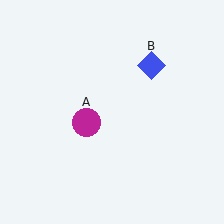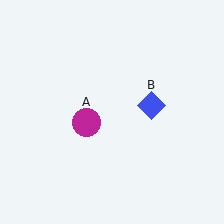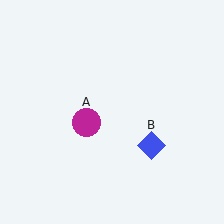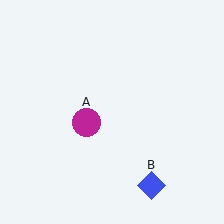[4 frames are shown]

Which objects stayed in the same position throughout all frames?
Magenta circle (object A) remained stationary.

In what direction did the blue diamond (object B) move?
The blue diamond (object B) moved down.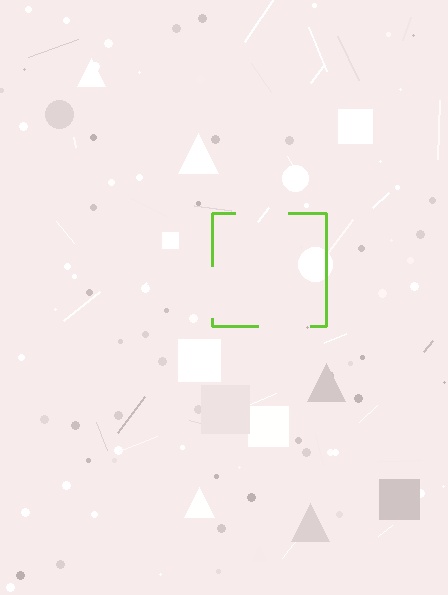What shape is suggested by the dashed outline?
The dashed outline suggests a square.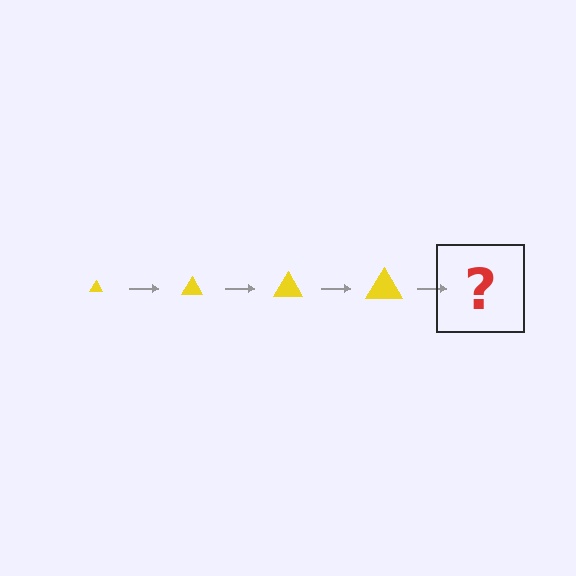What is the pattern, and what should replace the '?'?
The pattern is that the triangle gets progressively larger each step. The '?' should be a yellow triangle, larger than the previous one.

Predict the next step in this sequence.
The next step is a yellow triangle, larger than the previous one.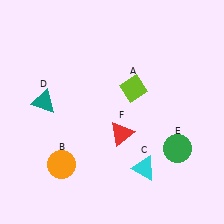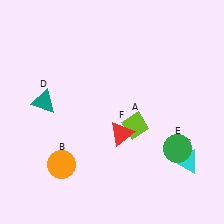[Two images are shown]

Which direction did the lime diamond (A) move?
The lime diamond (A) moved down.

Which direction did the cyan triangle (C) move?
The cyan triangle (C) moved right.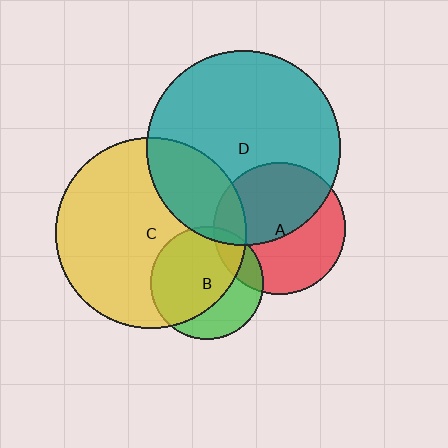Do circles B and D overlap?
Yes.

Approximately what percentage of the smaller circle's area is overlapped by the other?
Approximately 5%.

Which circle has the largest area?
Circle D (teal).